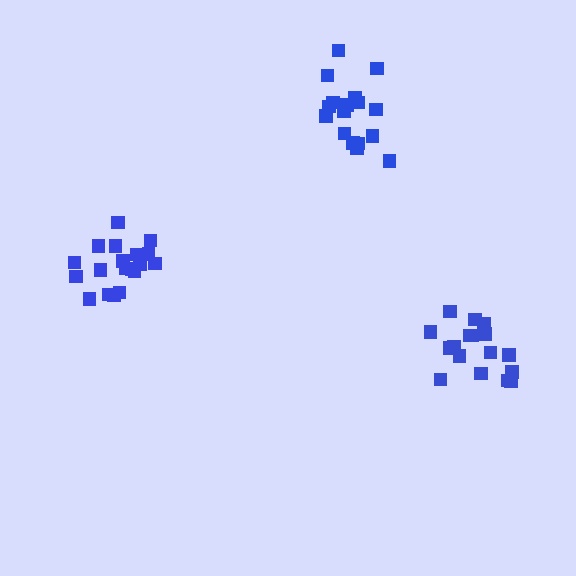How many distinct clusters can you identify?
There are 3 distinct clusters.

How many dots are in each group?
Group 1: 17 dots, Group 2: 19 dots, Group 3: 17 dots (53 total).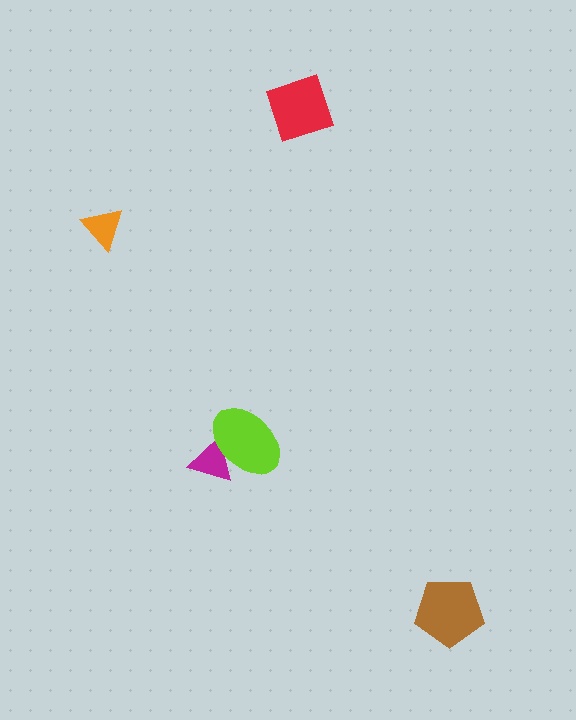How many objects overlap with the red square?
0 objects overlap with the red square.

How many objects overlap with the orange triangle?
0 objects overlap with the orange triangle.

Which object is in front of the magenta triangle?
The lime ellipse is in front of the magenta triangle.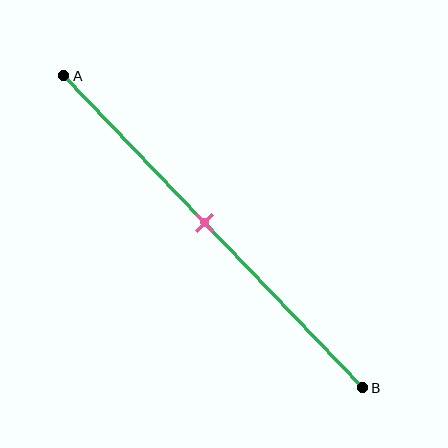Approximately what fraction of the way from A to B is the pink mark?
The pink mark is approximately 45% of the way from A to B.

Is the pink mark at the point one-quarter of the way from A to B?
No, the mark is at about 45% from A, not at the 25% one-quarter point.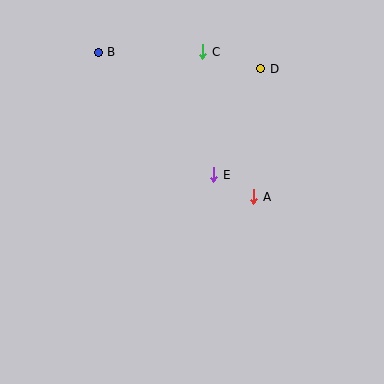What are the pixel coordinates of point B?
Point B is at (98, 52).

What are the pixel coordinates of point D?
Point D is at (261, 69).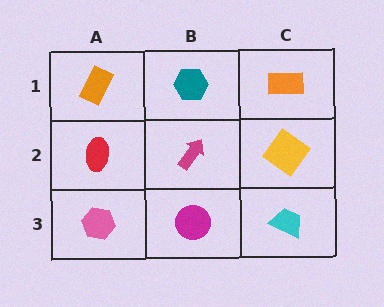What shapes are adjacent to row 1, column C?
A yellow diamond (row 2, column C), a teal hexagon (row 1, column B).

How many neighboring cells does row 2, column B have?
4.